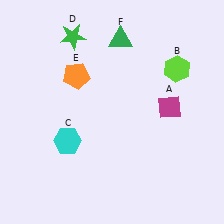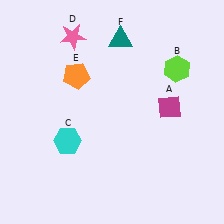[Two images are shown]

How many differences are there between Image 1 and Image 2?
There are 2 differences between the two images.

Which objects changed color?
D changed from green to pink. F changed from green to teal.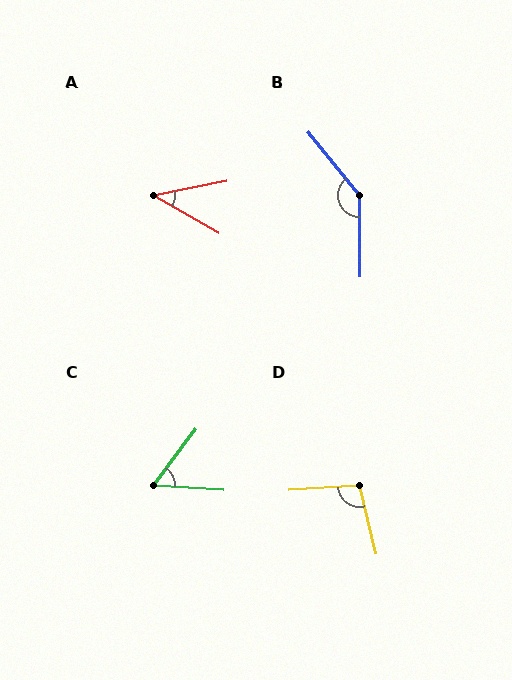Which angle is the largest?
B, at approximately 141 degrees.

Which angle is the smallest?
A, at approximately 42 degrees.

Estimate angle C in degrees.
Approximately 57 degrees.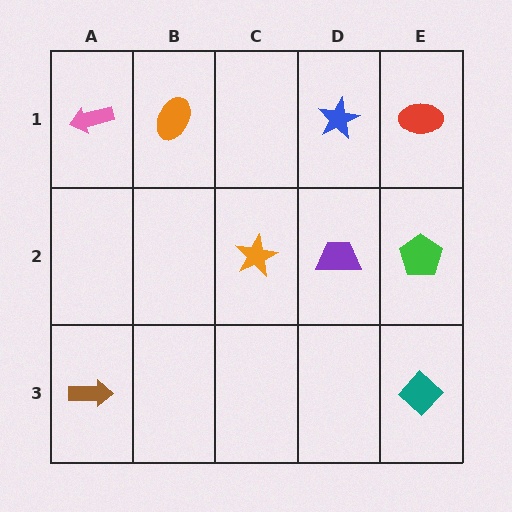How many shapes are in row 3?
2 shapes.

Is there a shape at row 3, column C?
No, that cell is empty.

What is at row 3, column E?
A teal diamond.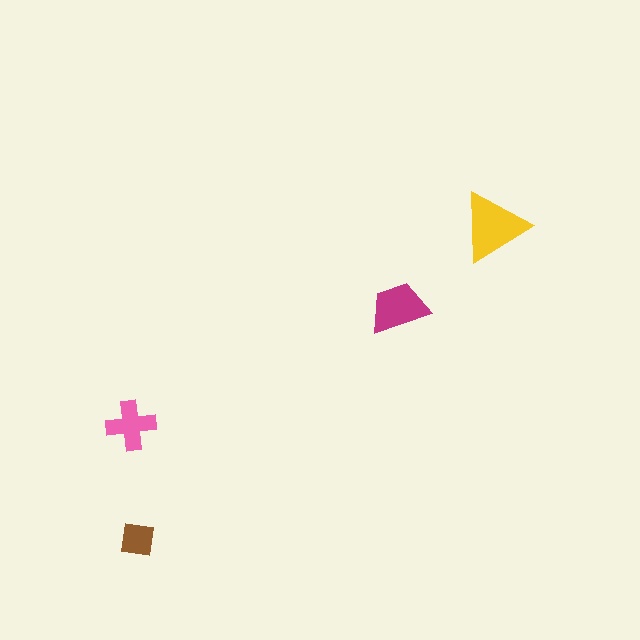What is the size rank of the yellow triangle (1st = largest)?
1st.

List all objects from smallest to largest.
The brown square, the pink cross, the magenta trapezoid, the yellow triangle.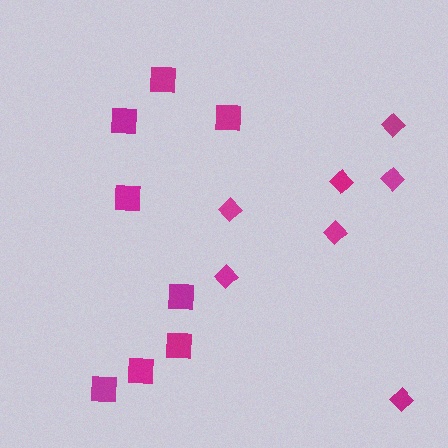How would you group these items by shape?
There are 2 groups: one group of diamonds (7) and one group of squares (8).